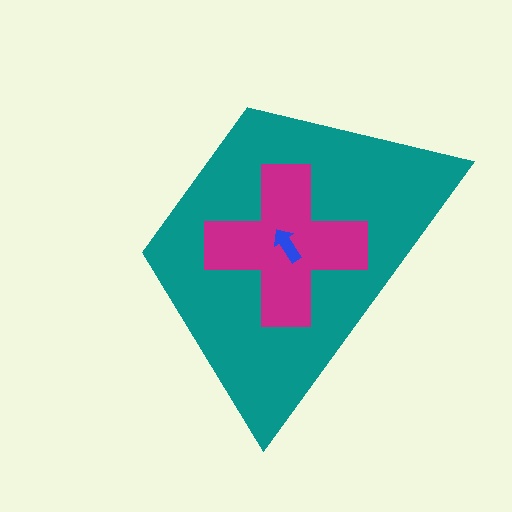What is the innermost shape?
The blue arrow.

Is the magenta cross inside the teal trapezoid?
Yes.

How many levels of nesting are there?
3.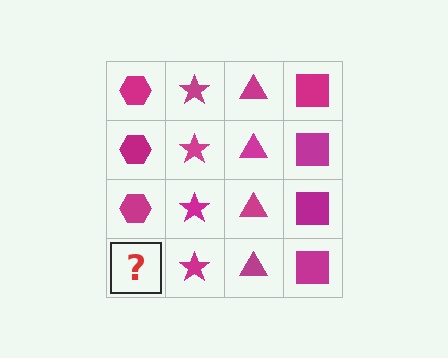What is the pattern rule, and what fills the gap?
The rule is that each column has a consistent shape. The gap should be filled with a magenta hexagon.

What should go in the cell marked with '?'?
The missing cell should contain a magenta hexagon.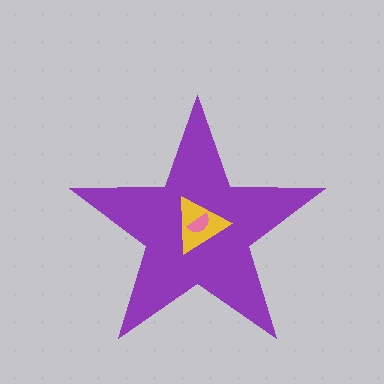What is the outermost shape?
The purple star.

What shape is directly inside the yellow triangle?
The pink semicircle.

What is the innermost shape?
The pink semicircle.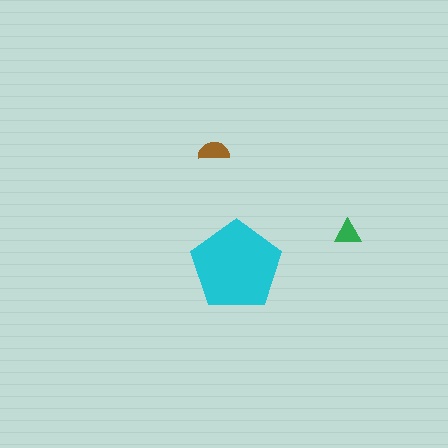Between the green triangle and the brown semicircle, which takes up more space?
The brown semicircle.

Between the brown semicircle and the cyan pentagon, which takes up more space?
The cyan pentagon.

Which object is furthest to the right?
The green triangle is rightmost.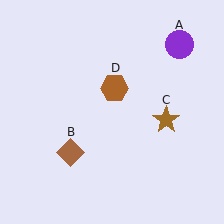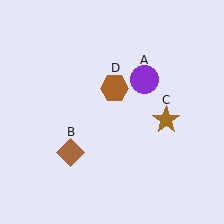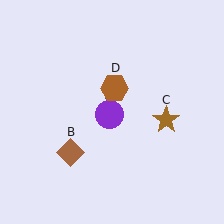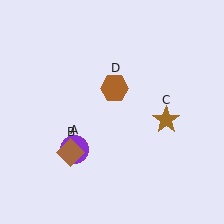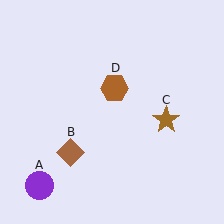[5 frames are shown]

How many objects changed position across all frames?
1 object changed position: purple circle (object A).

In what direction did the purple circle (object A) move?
The purple circle (object A) moved down and to the left.